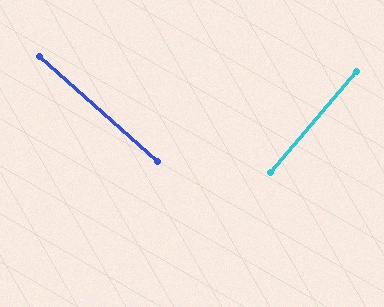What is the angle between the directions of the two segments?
Approximately 89 degrees.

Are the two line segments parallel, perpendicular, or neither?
Perpendicular — they meet at approximately 89°.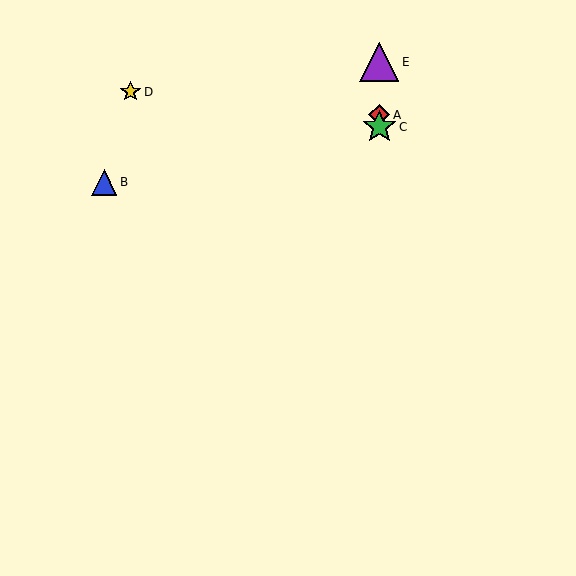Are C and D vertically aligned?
No, C is at x≈379 and D is at x≈131.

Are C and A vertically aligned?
Yes, both are at x≈379.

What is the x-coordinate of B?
Object B is at x≈104.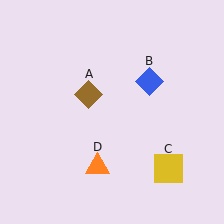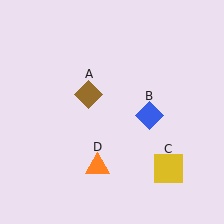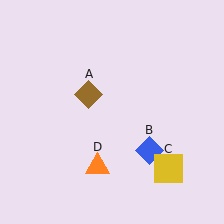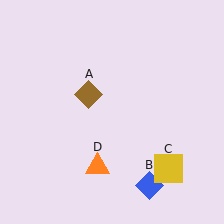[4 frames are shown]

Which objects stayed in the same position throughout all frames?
Brown diamond (object A) and yellow square (object C) and orange triangle (object D) remained stationary.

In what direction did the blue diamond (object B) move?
The blue diamond (object B) moved down.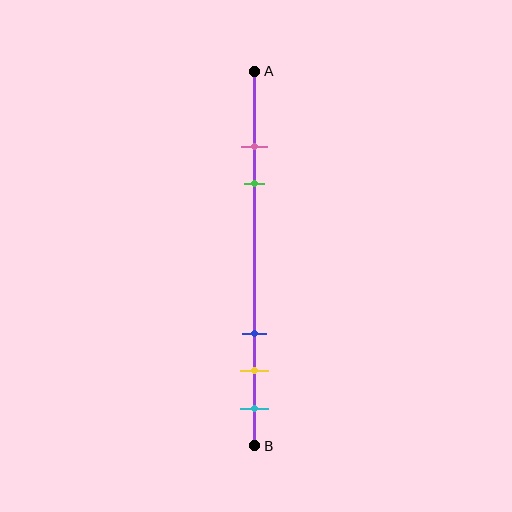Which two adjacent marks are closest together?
The pink and green marks are the closest adjacent pair.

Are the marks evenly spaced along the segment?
No, the marks are not evenly spaced.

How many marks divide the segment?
There are 5 marks dividing the segment.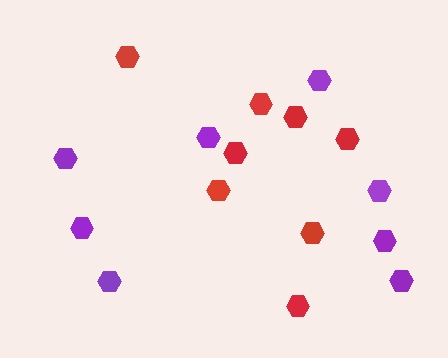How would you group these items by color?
There are 2 groups: one group of purple hexagons (8) and one group of red hexagons (8).